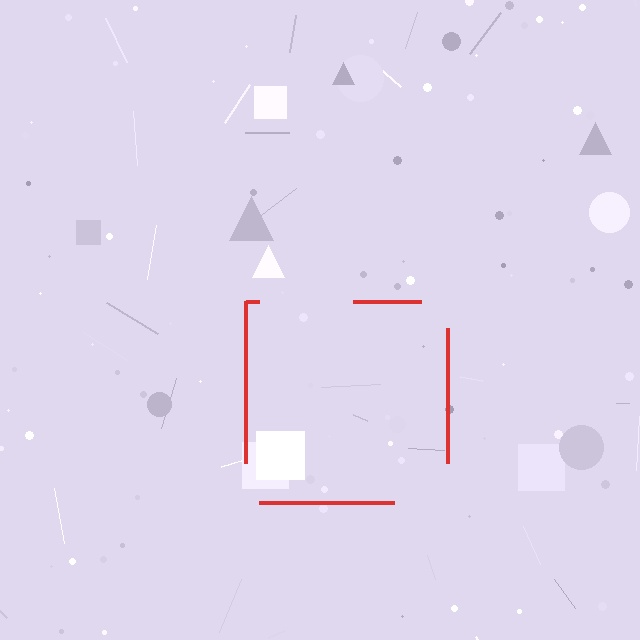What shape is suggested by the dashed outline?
The dashed outline suggests a square.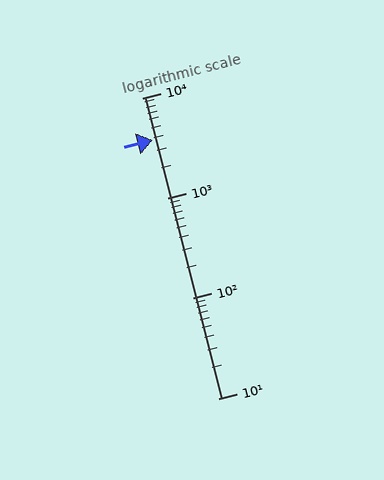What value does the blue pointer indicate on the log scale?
The pointer indicates approximately 3800.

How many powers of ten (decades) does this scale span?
The scale spans 3 decades, from 10 to 10000.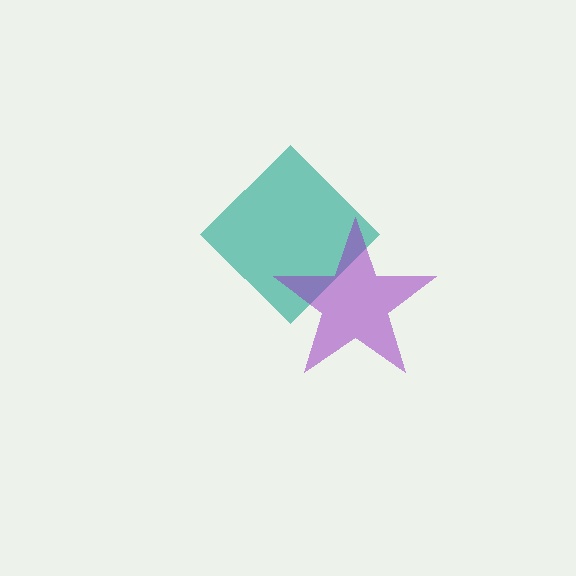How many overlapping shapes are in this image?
There are 2 overlapping shapes in the image.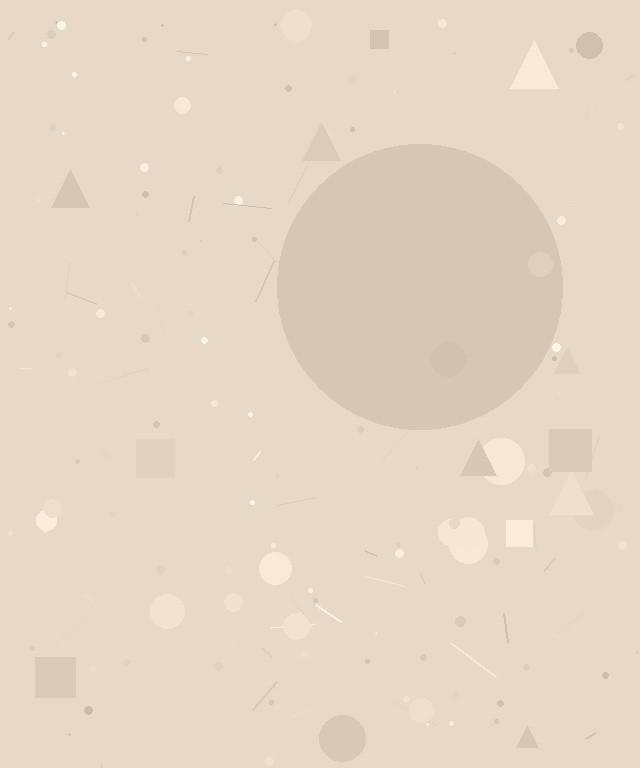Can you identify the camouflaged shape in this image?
The camouflaged shape is a circle.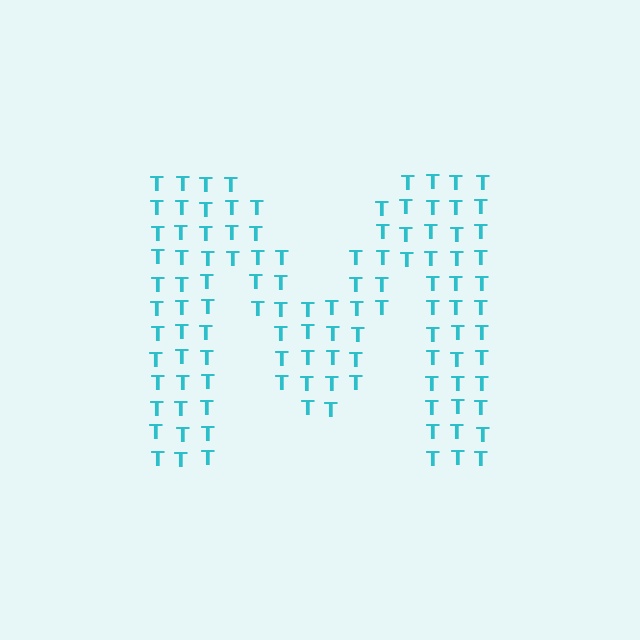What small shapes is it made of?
It is made of small letter T's.